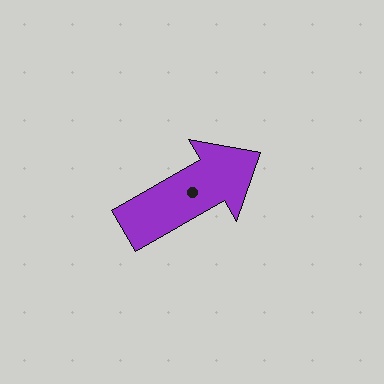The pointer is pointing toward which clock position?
Roughly 2 o'clock.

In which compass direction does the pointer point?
Northeast.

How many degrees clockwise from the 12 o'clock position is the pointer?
Approximately 60 degrees.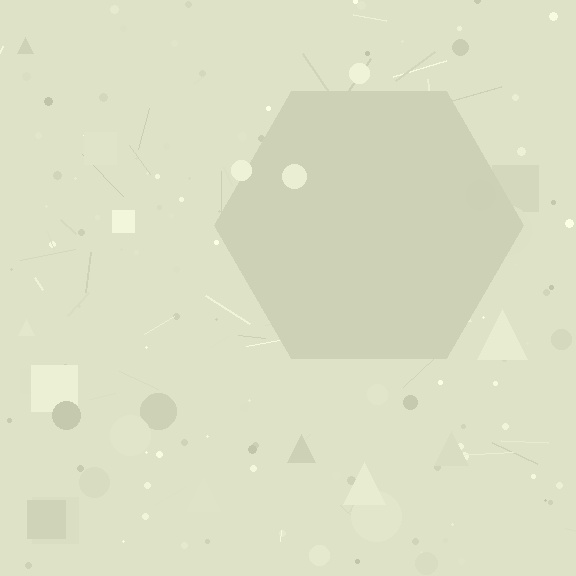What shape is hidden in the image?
A hexagon is hidden in the image.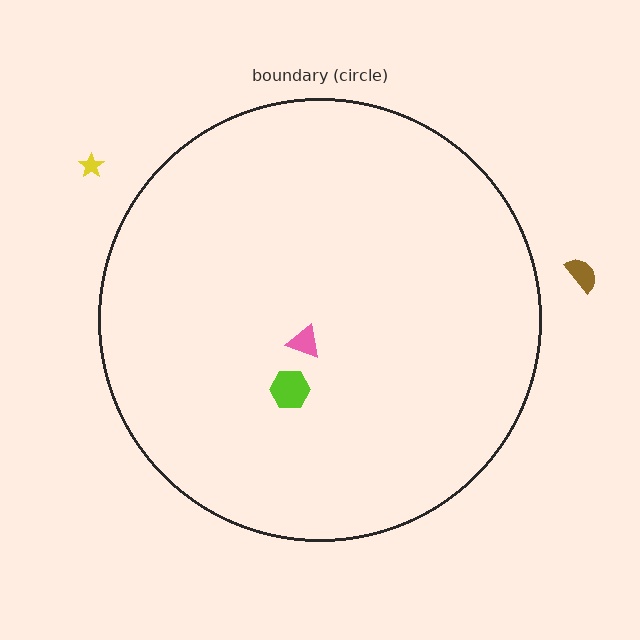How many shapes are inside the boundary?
2 inside, 2 outside.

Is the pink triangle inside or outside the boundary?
Inside.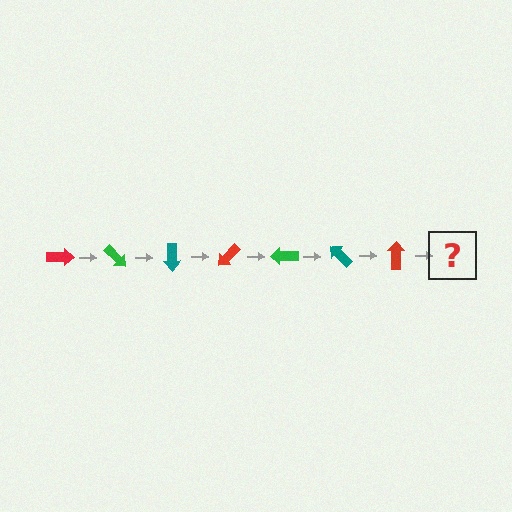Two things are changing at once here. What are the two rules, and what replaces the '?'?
The two rules are that it rotates 45 degrees each step and the color cycles through red, green, and teal. The '?' should be a green arrow, rotated 315 degrees from the start.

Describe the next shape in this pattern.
It should be a green arrow, rotated 315 degrees from the start.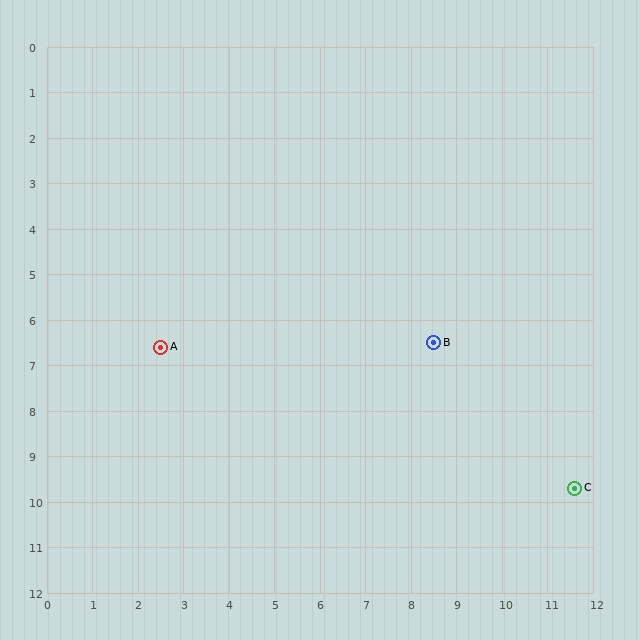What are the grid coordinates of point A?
Point A is at approximately (2.5, 6.6).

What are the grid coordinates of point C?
Point C is at approximately (11.6, 9.7).